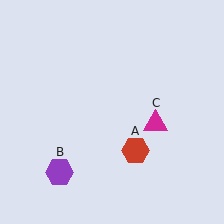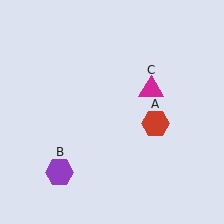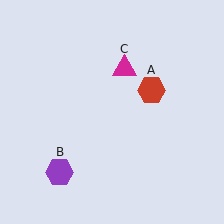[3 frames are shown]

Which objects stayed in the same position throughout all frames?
Purple hexagon (object B) remained stationary.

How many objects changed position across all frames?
2 objects changed position: red hexagon (object A), magenta triangle (object C).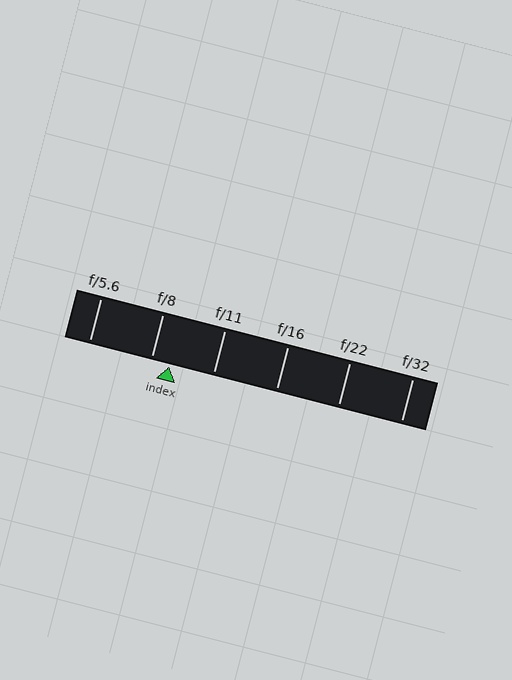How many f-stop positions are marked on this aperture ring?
There are 6 f-stop positions marked.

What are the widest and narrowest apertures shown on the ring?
The widest aperture shown is f/5.6 and the narrowest is f/32.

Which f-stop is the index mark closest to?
The index mark is closest to f/8.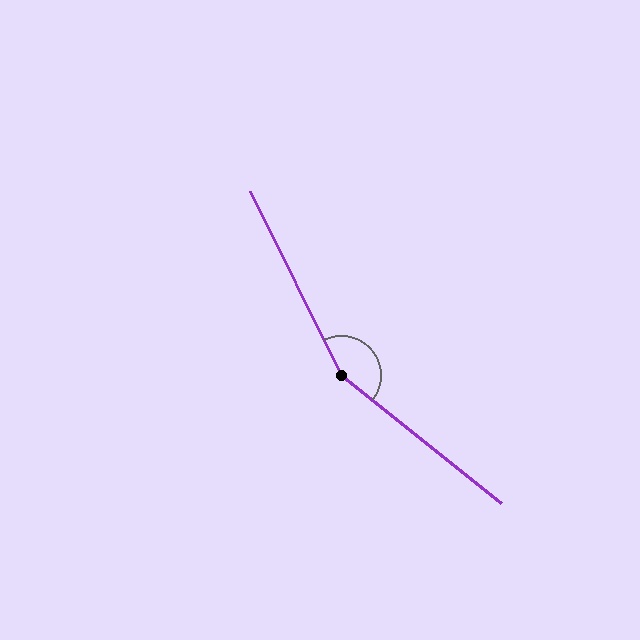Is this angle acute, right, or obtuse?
It is obtuse.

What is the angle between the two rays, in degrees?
Approximately 155 degrees.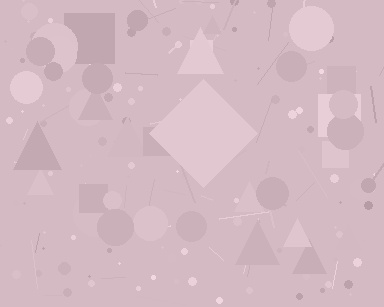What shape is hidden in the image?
A diamond is hidden in the image.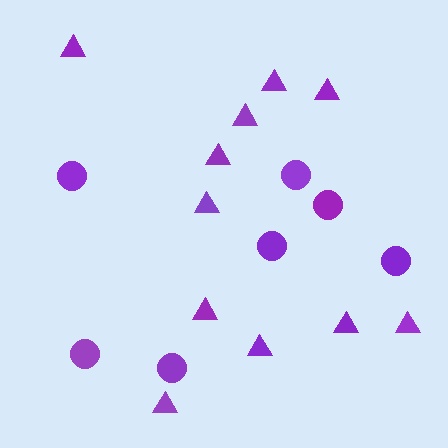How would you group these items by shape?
There are 2 groups: one group of triangles (11) and one group of circles (7).